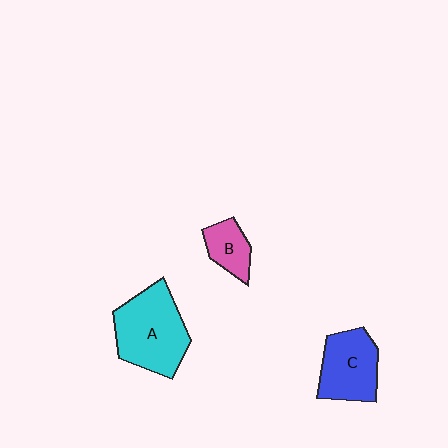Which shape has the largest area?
Shape A (cyan).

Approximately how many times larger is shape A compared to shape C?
Approximately 1.3 times.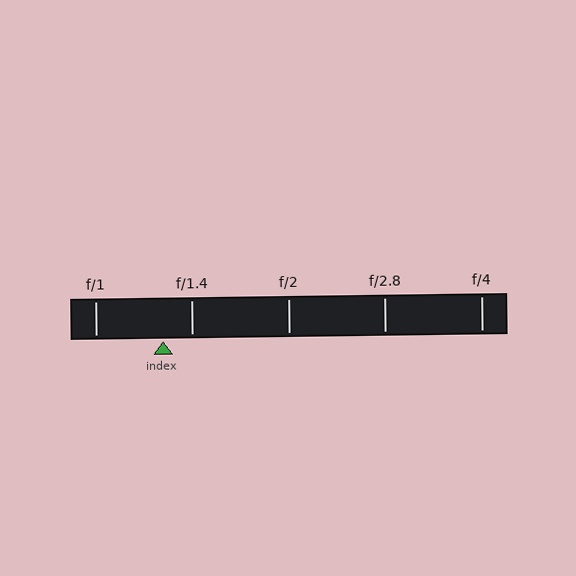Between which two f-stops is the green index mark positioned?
The index mark is between f/1 and f/1.4.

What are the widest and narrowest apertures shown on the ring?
The widest aperture shown is f/1 and the narrowest is f/4.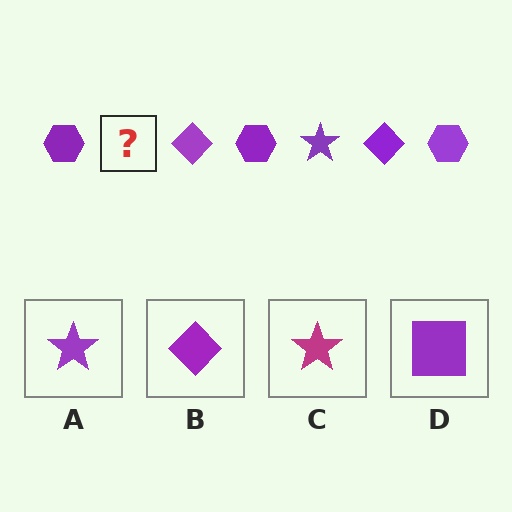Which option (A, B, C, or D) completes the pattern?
A.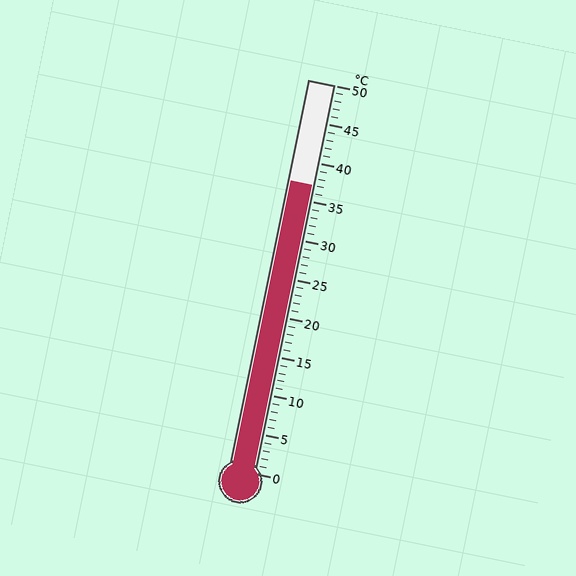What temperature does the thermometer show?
The thermometer shows approximately 37°C.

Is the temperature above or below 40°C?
The temperature is below 40°C.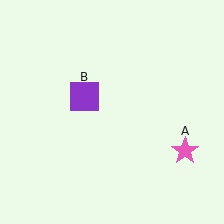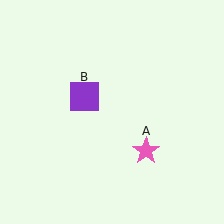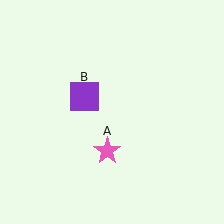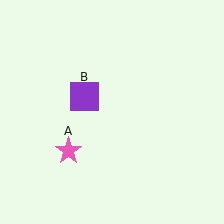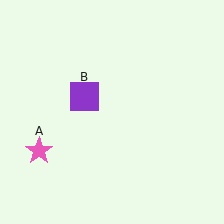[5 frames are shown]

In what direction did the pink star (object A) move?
The pink star (object A) moved left.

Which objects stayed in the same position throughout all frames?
Purple square (object B) remained stationary.